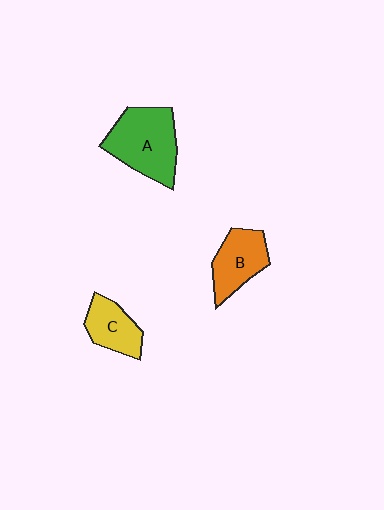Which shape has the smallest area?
Shape C (yellow).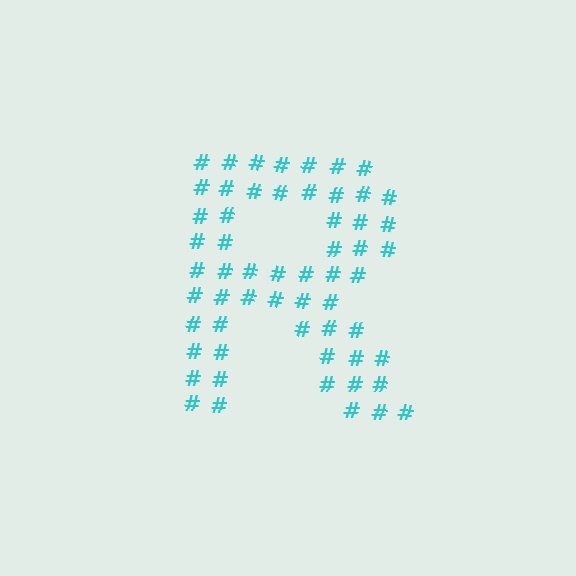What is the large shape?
The large shape is the letter R.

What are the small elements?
The small elements are hash symbols.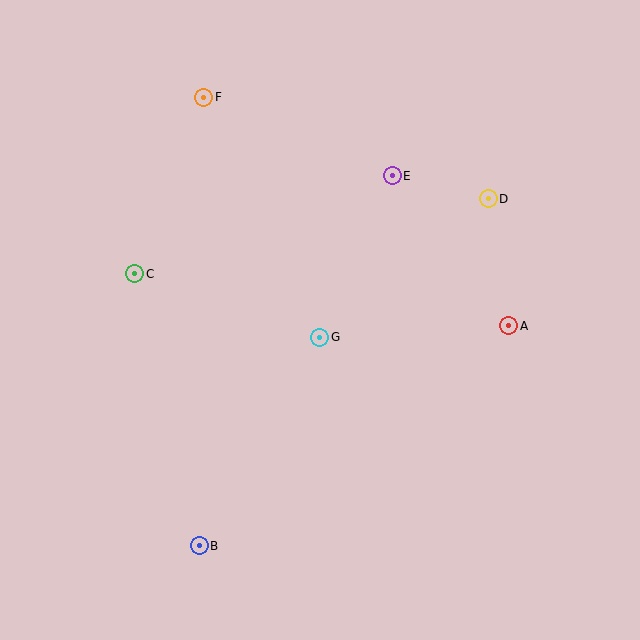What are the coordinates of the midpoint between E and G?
The midpoint between E and G is at (356, 257).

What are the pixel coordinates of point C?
Point C is at (135, 274).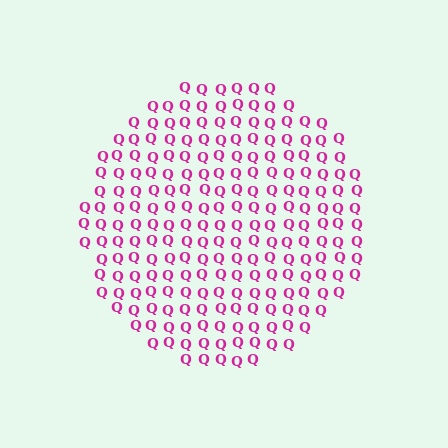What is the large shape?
The large shape is a circle.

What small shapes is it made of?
It is made of small letter Q's.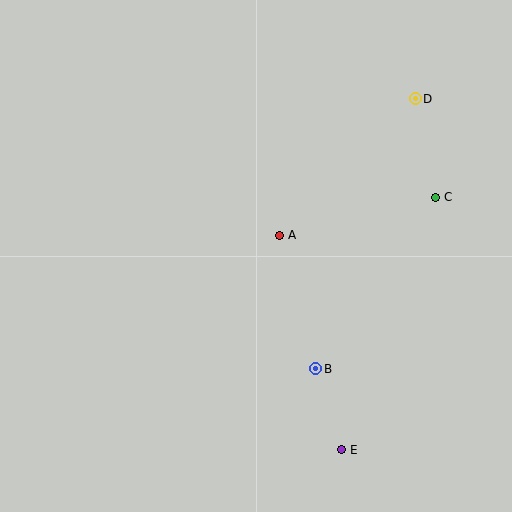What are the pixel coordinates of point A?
Point A is at (280, 235).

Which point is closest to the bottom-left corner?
Point B is closest to the bottom-left corner.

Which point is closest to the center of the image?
Point A at (280, 235) is closest to the center.